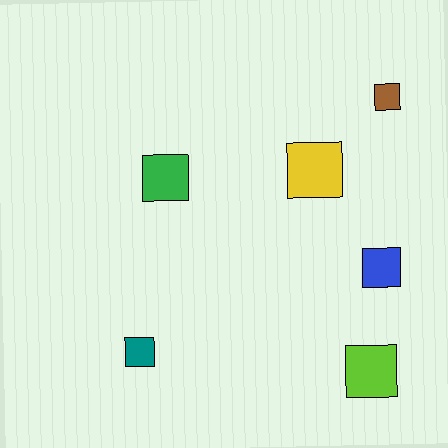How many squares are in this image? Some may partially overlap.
There are 6 squares.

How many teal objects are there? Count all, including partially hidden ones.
There is 1 teal object.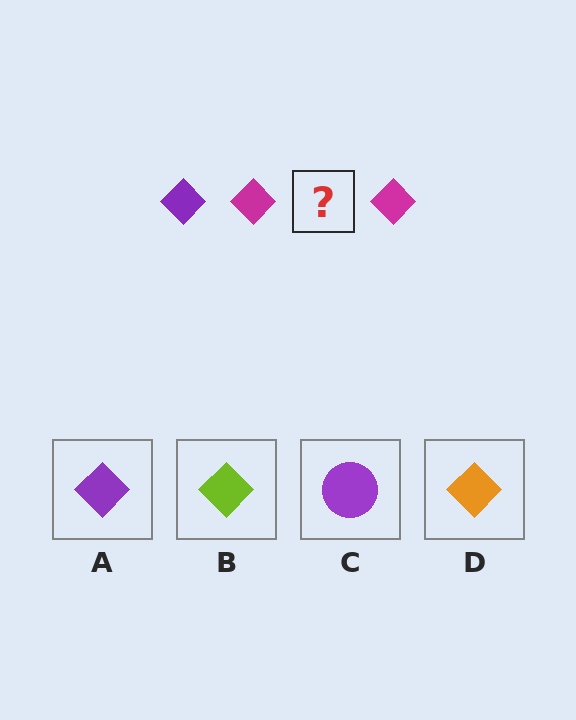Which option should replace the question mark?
Option A.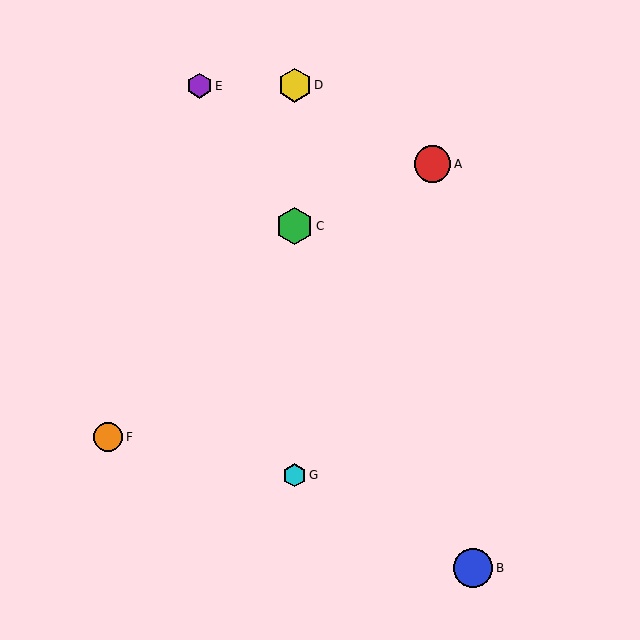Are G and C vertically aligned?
Yes, both are at x≈295.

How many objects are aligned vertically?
3 objects (C, D, G) are aligned vertically.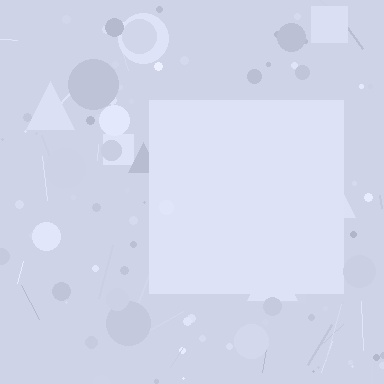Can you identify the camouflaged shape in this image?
The camouflaged shape is a square.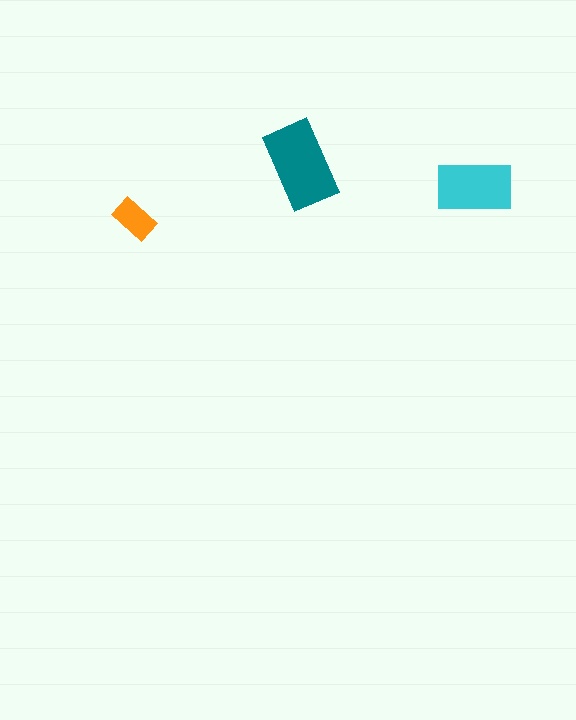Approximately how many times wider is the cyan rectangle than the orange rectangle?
About 1.5 times wider.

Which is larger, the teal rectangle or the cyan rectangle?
The teal one.